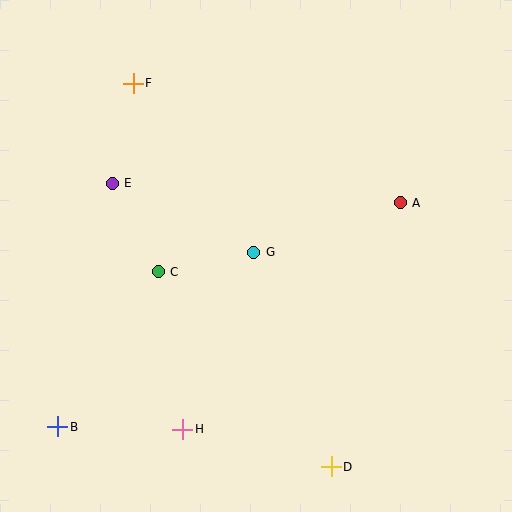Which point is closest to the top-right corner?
Point A is closest to the top-right corner.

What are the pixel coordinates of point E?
Point E is at (112, 183).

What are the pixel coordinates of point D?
Point D is at (331, 467).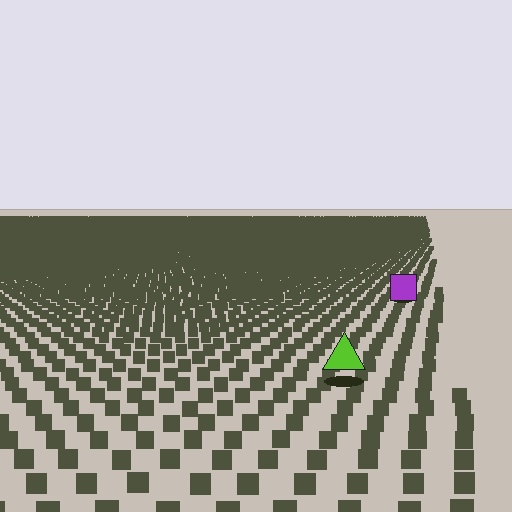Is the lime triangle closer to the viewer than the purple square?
Yes. The lime triangle is closer — you can tell from the texture gradient: the ground texture is coarser near it.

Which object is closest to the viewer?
The lime triangle is closest. The texture marks near it are larger and more spread out.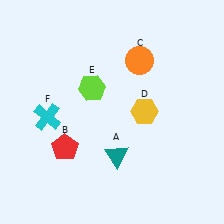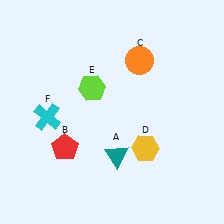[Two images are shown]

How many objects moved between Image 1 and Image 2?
1 object moved between the two images.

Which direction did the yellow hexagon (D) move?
The yellow hexagon (D) moved down.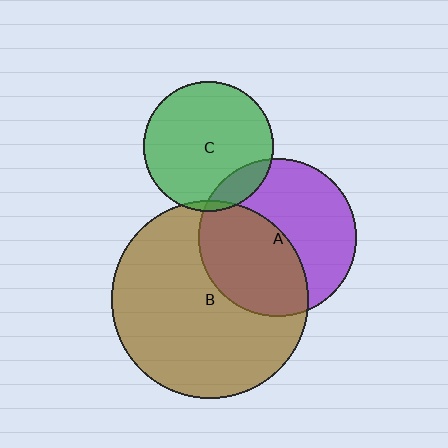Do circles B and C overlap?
Yes.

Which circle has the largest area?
Circle B (brown).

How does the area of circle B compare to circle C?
Approximately 2.3 times.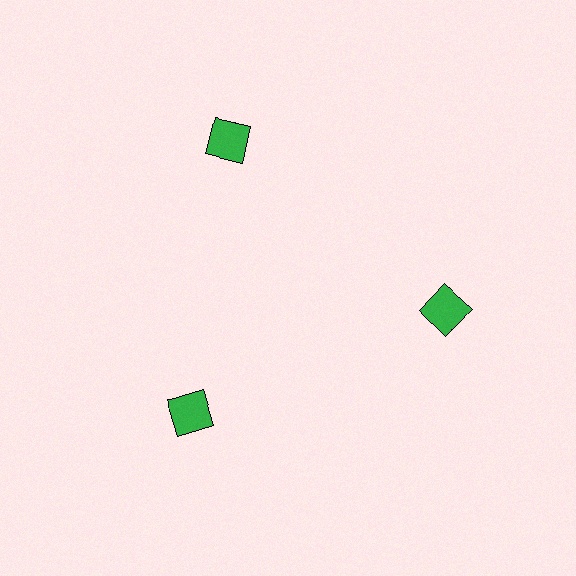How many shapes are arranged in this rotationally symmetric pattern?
There are 3 shapes, arranged in 3 groups of 1.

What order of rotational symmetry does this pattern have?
This pattern has 3-fold rotational symmetry.